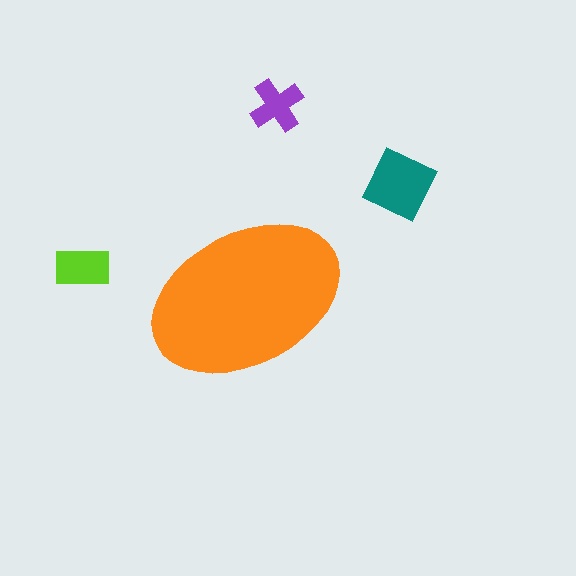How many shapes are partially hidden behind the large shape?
0 shapes are partially hidden.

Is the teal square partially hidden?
No, the teal square is fully visible.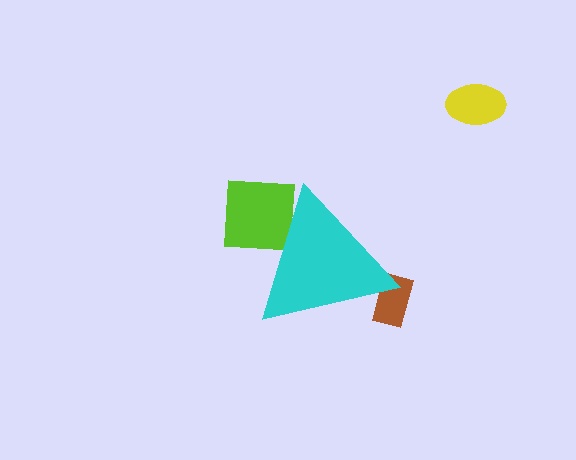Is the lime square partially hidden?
Yes, the lime square is partially hidden behind the cyan triangle.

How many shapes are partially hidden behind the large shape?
2 shapes are partially hidden.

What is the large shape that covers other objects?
A cyan triangle.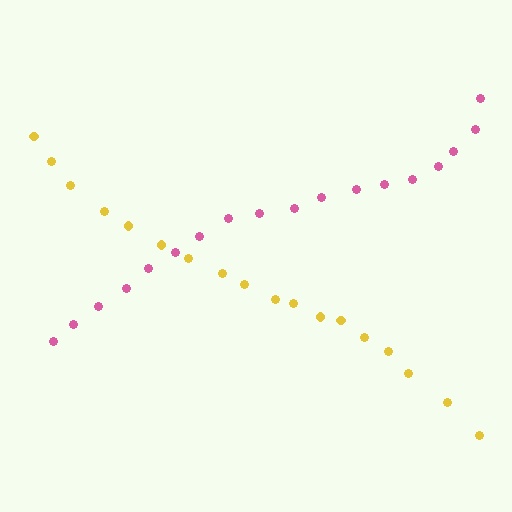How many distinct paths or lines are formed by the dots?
There are 2 distinct paths.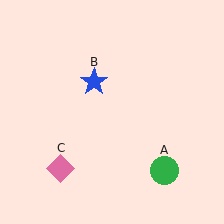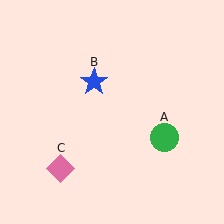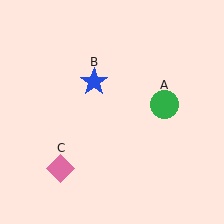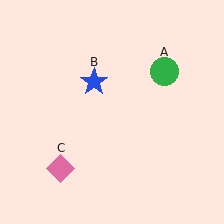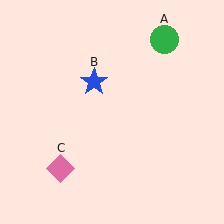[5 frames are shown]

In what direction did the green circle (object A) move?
The green circle (object A) moved up.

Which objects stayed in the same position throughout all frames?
Blue star (object B) and pink diamond (object C) remained stationary.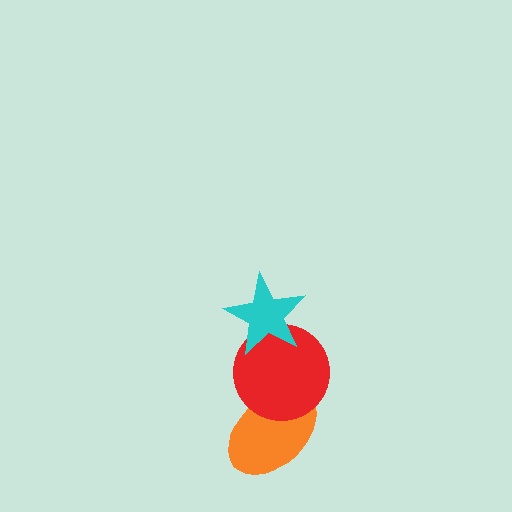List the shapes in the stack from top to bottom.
From top to bottom: the cyan star, the red circle, the orange ellipse.